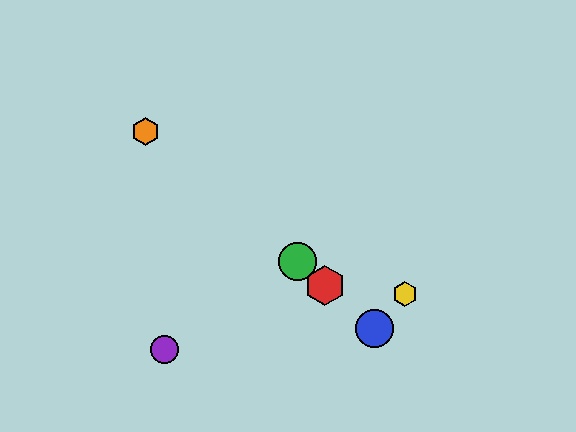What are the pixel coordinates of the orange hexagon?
The orange hexagon is at (146, 132).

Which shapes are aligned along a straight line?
The red hexagon, the blue circle, the green circle, the orange hexagon are aligned along a straight line.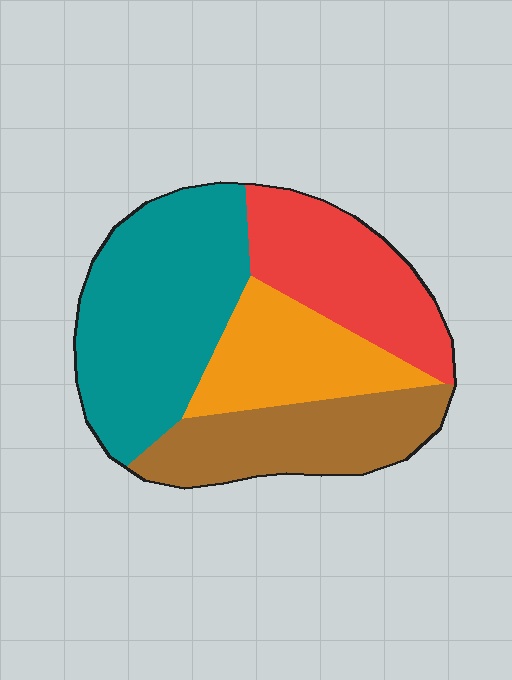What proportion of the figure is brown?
Brown takes up less than a quarter of the figure.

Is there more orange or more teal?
Teal.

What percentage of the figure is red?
Red takes up about one quarter (1/4) of the figure.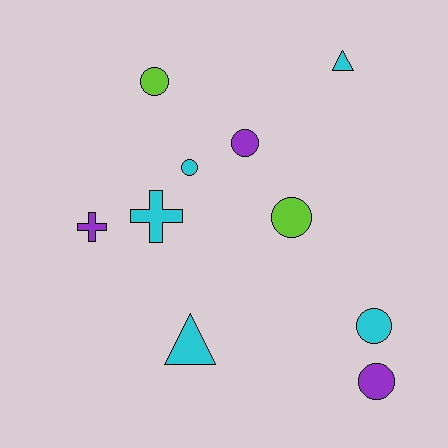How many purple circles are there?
There are 2 purple circles.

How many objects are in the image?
There are 10 objects.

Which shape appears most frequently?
Circle, with 6 objects.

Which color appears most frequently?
Cyan, with 5 objects.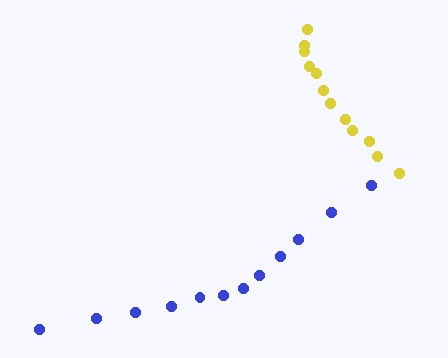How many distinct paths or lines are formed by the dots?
There are 2 distinct paths.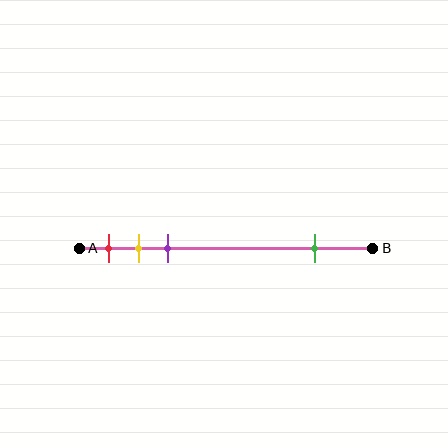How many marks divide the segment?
There are 4 marks dividing the segment.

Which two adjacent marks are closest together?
The yellow and purple marks are the closest adjacent pair.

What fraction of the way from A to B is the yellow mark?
The yellow mark is approximately 20% (0.2) of the way from A to B.